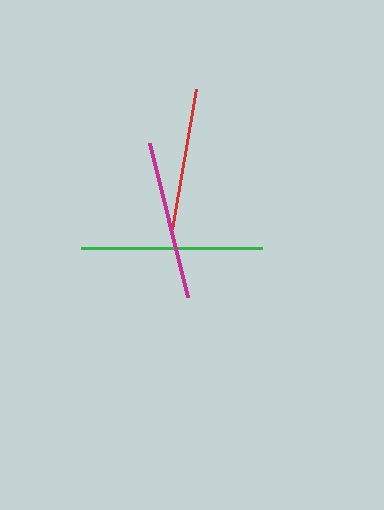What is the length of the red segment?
The red segment is approximately 142 pixels long.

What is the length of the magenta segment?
The magenta segment is approximately 158 pixels long.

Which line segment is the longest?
The green line is the longest at approximately 181 pixels.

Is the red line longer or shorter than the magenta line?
The magenta line is longer than the red line.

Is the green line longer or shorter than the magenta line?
The green line is longer than the magenta line.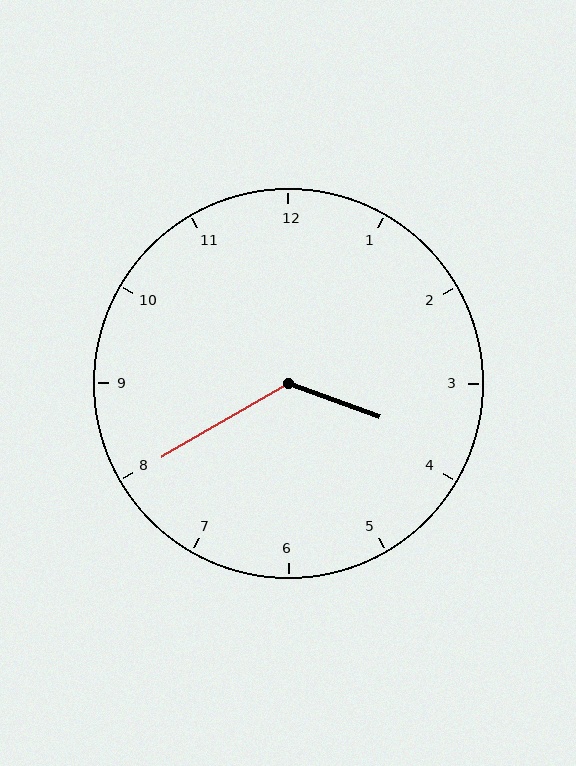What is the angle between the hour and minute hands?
Approximately 130 degrees.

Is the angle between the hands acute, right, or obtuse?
It is obtuse.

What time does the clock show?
3:40.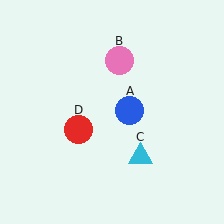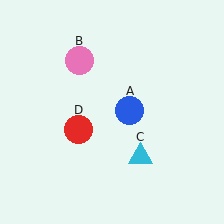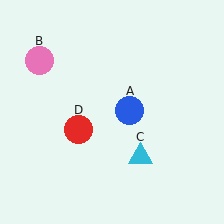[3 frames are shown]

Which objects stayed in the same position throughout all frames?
Blue circle (object A) and cyan triangle (object C) and red circle (object D) remained stationary.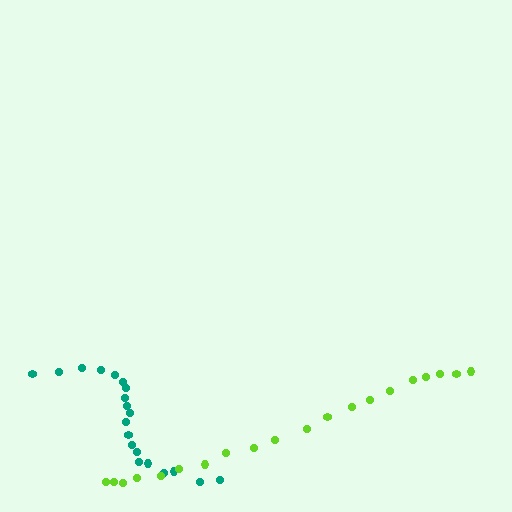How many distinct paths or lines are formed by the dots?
There are 2 distinct paths.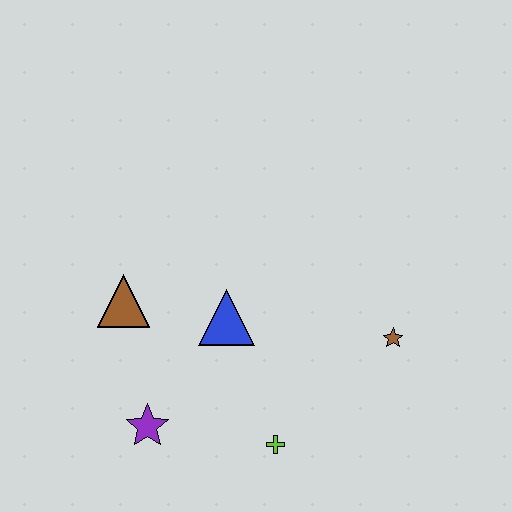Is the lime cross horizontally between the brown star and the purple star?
Yes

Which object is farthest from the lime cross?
The brown triangle is farthest from the lime cross.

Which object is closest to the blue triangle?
The brown triangle is closest to the blue triangle.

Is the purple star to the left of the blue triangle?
Yes